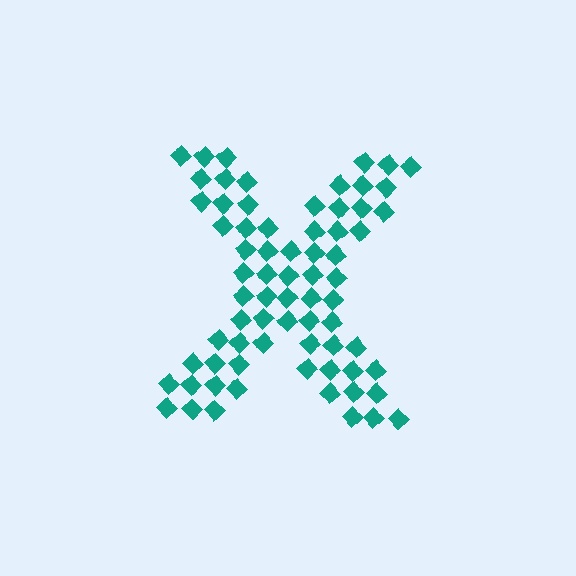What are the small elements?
The small elements are diamonds.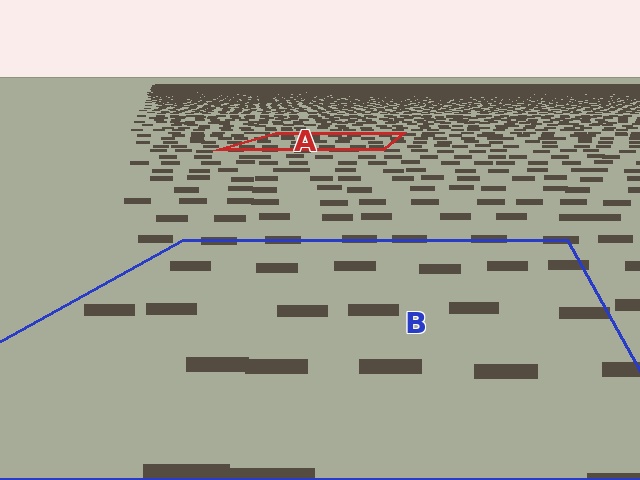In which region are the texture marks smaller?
The texture marks are smaller in region A, because it is farther away.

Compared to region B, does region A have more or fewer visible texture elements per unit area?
Region A has more texture elements per unit area — they are packed more densely because it is farther away.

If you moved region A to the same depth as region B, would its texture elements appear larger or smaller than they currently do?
They would appear larger. At a closer depth, the same texture elements are projected at a bigger on-screen size.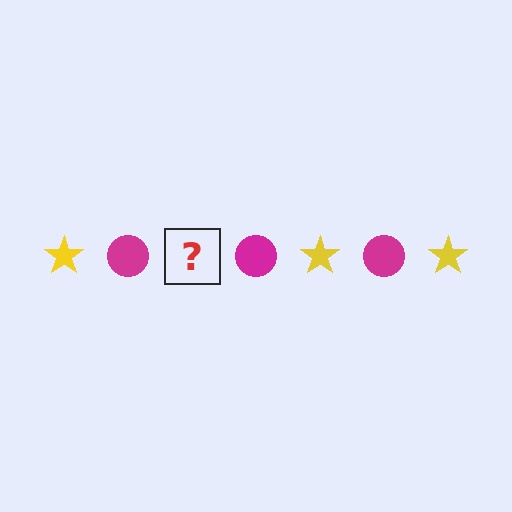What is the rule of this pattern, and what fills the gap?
The rule is that the pattern alternates between yellow star and magenta circle. The gap should be filled with a yellow star.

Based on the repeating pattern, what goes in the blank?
The blank should be a yellow star.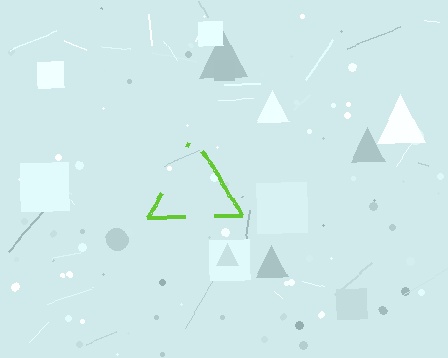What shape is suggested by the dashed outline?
The dashed outline suggests a triangle.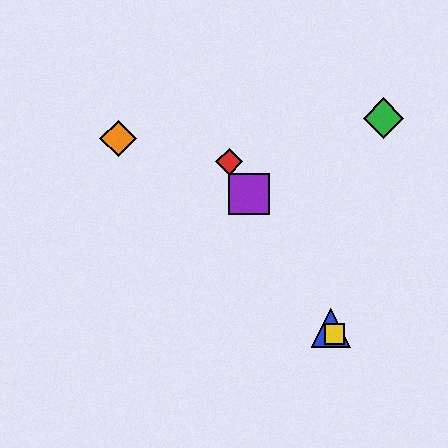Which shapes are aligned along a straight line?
The red diamond, the blue triangle, the yellow square, the purple square are aligned along a straight line.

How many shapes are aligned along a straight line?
4 shapes (the red diamond, the blue triangle, the yellow square, the purple square) are aligned along a straight line.